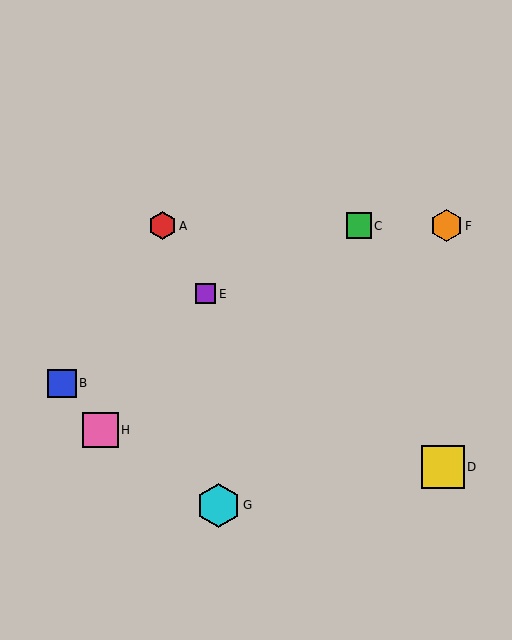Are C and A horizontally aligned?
Yes, both are at y≈226.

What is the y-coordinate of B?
Object B is at y≈383.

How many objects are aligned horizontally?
3 objects (A, C, F) are aligned horizontally.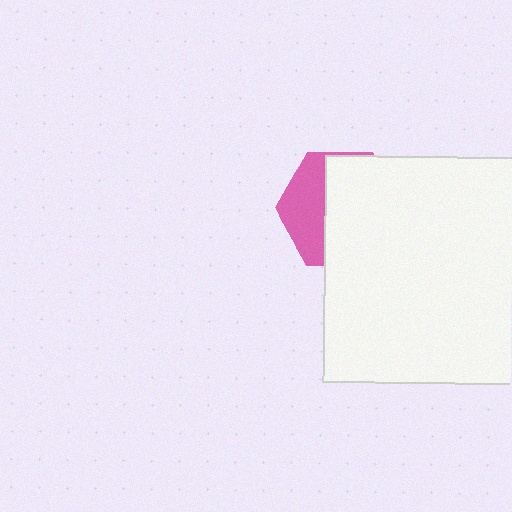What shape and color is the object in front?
The object in front is a white square.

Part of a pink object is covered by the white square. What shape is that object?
It is a hexagon.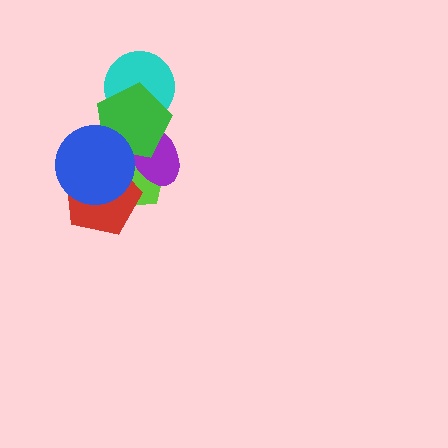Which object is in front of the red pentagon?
The blue circle is in front of the red pentagon.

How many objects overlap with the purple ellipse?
3 objects overlap with the purple ellipse.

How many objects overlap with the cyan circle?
1 object overlaps with the cyan circle.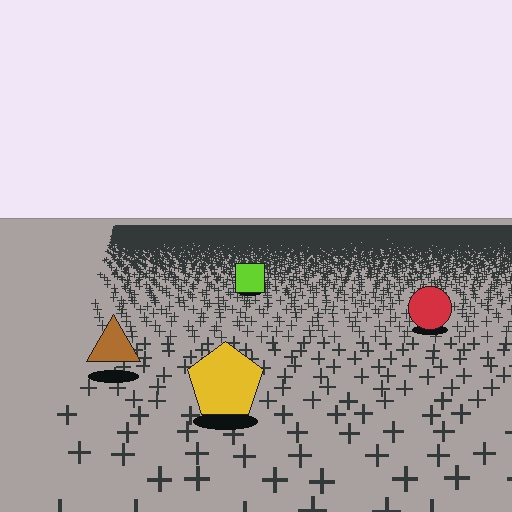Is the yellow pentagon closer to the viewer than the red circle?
Yes. The yellow pentagon is closer — you can tell from the texture gradient: the ground texture is coarser near it.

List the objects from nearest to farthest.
From nearest to farthest: the yellow pentagon, the brown triangle, the red circle, the lime square.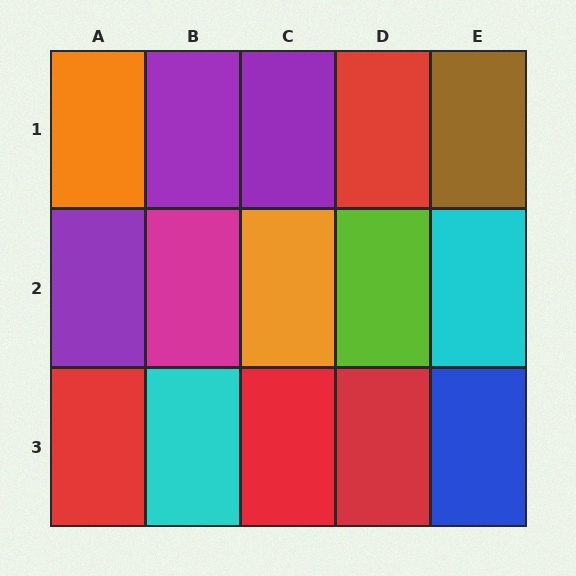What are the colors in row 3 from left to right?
Red, cyan, red, red, blue.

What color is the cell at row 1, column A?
Orange.